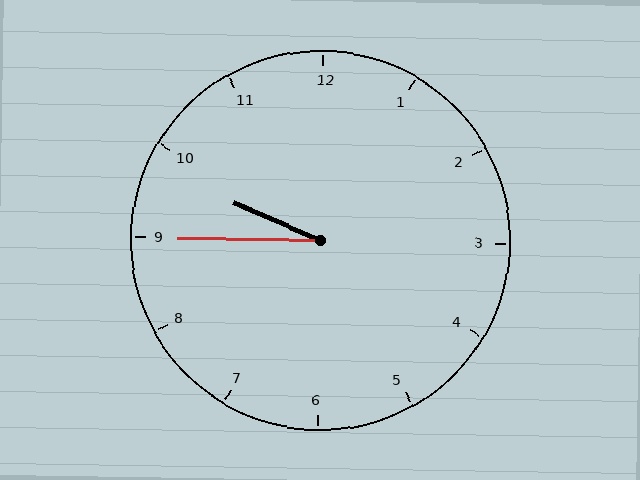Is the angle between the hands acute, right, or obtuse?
It is acute.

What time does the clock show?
9:45.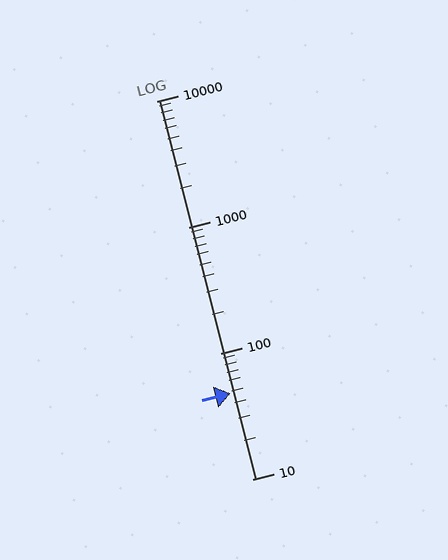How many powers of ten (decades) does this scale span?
The scale spans 3 decades, from 10 to 10000.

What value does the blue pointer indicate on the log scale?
The pointer indicates approximately 48.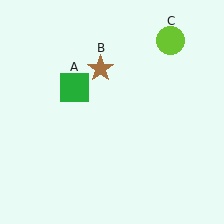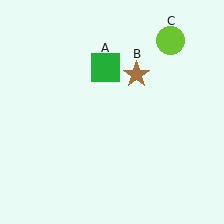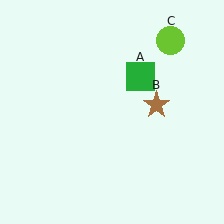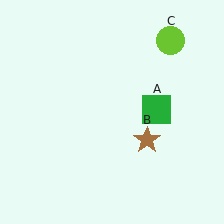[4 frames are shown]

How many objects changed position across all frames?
2 objects changed position: green square (object A), brown star (object B).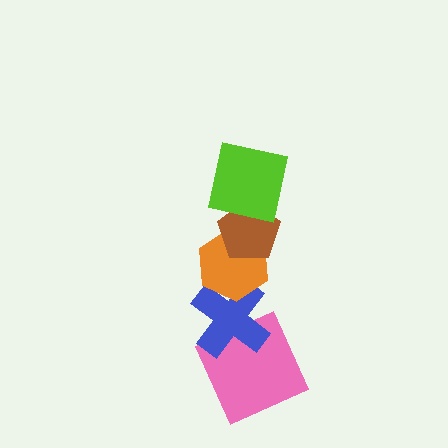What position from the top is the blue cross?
The blue cross is 4th from the top.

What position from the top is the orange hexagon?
The orange hexagon is 3rd from the top.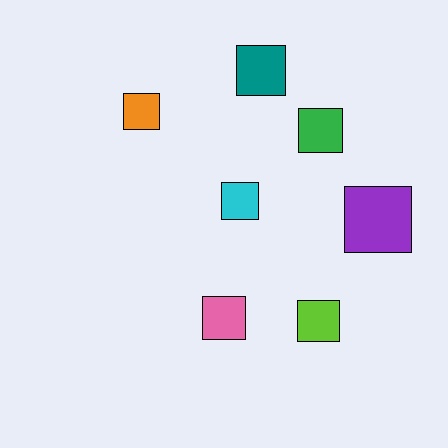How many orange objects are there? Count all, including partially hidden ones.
There is 1 orange object.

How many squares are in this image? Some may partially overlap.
There are 7 squares.